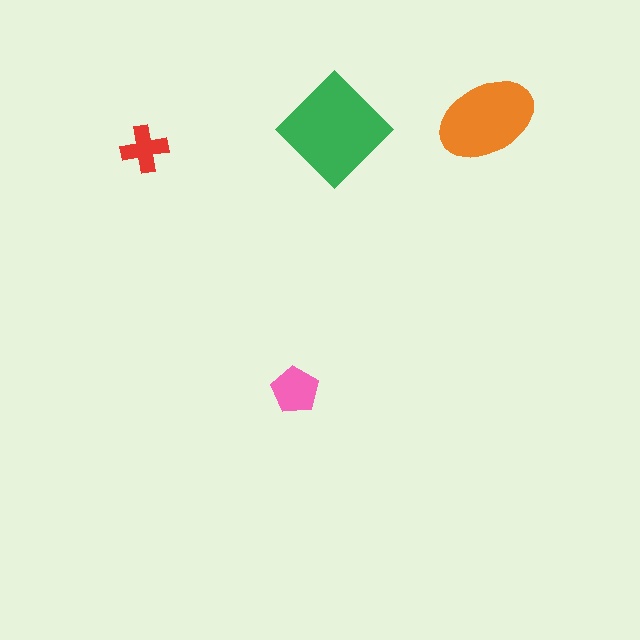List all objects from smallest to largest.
The red cross, the pink pentagon, the orange ellipse, the green diamond.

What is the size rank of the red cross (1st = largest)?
4th.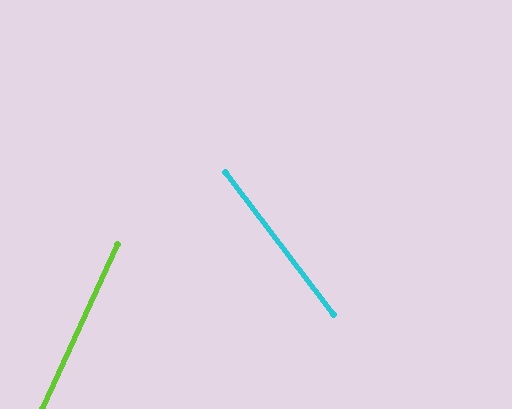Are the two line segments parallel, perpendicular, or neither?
Neither parallel nor perpendicular — they differ by about 62°.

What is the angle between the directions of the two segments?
Approximately 62 degrees.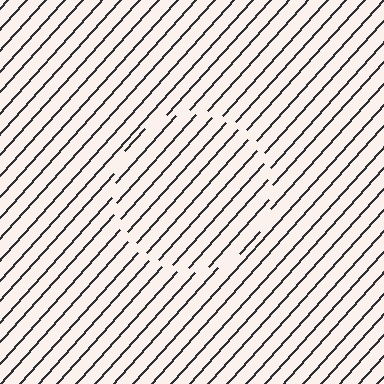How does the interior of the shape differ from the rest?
The interior of the shape contains the same grating, shifted by half a period — the contour is defined by the phase discontinuity where line-ends from the inner and outer gratings abut.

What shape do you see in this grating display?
An illusory circle. The interior of the shape contains the same grating, shifted by half a period — the contour is defined by the phase discontinuity where line-ends from the inner and outer gratings abut.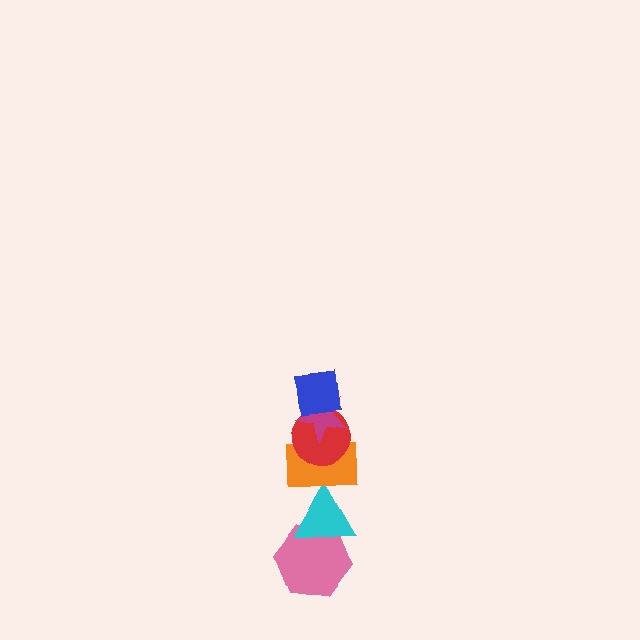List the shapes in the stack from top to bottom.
From top to bottom: the blue square, the magenta star, the red circle, the orange rectangle, the cyan triangle, the pink hexagon.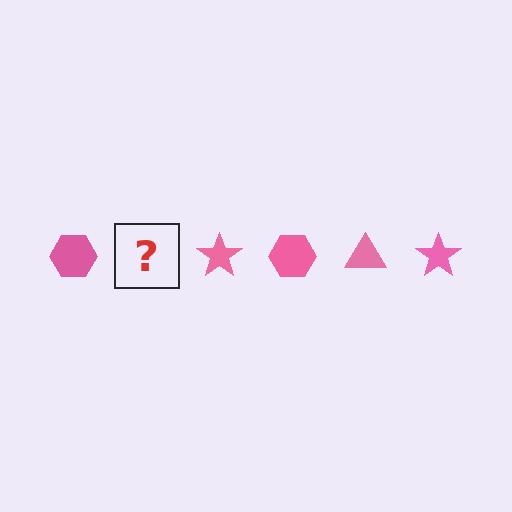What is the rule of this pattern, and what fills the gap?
The rule is that the pattern cycles through hexagon, triangle, star shapes in pink. The gap should be filled with a pink triangle.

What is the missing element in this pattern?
The missing element is a pink triangle.